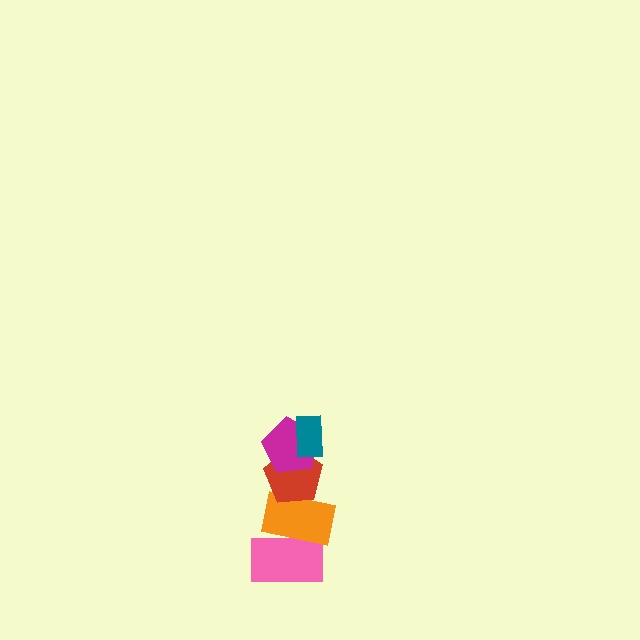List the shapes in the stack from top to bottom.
From top to bottom: the teal rectangle, the magenta pentagon, the red pentagon, the orange rectangle, the pink rectangle.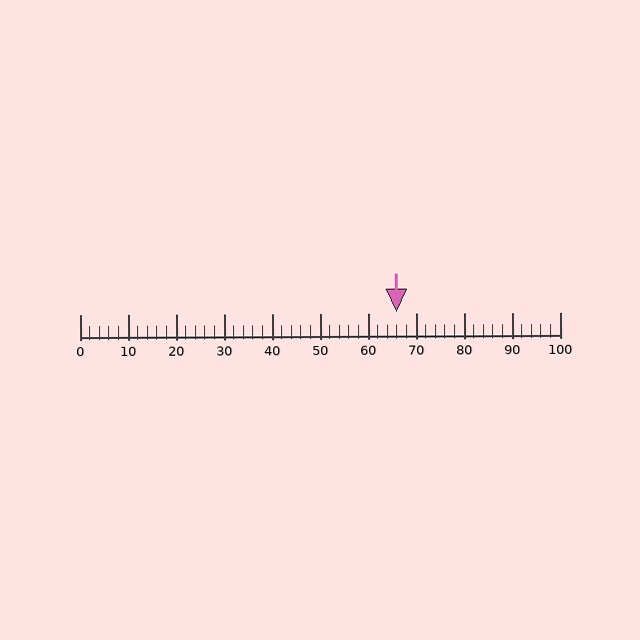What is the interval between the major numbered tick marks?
The major tick marks are spaced 10 units apart.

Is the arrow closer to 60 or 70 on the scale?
The arrow is closer to 70.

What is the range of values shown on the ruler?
The ruler shows values from 0 to 100.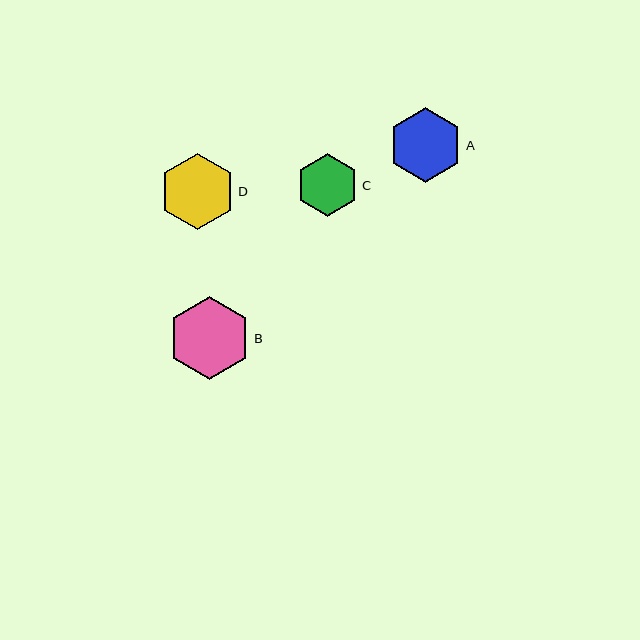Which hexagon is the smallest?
Hexagon C is the smallest with a size of approximately 63 pixels.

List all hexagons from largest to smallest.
From largest to smallest: B, D, A, C.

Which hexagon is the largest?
Hexagon B is the largest with a size of approximately 83 pixels.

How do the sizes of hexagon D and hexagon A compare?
Hexagon D and hexagon A are approximately the same size.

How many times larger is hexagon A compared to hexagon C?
Hexagon A is approximately 1.2 times the size of hexagon C.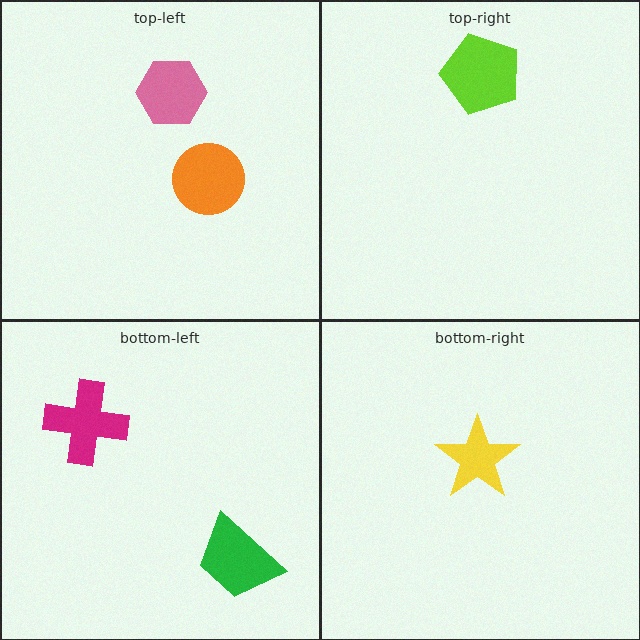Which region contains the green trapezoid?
The bottom-left region.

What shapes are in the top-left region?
The pink hexagon, the orange circle.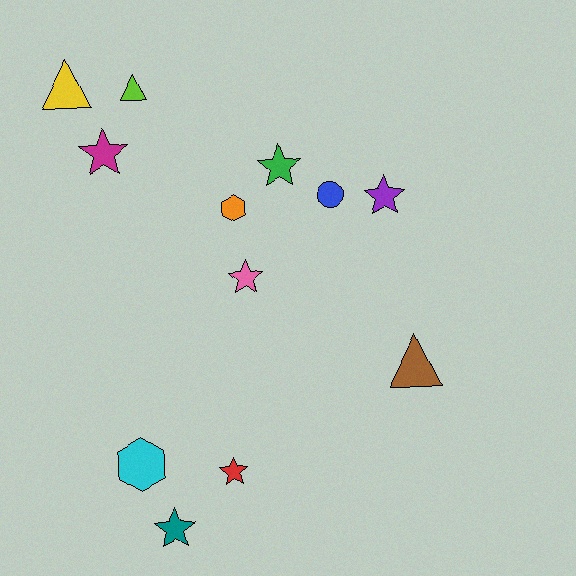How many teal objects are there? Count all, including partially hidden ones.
There is 1 teal object.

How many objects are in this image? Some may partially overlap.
There are 12 objects.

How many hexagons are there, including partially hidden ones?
There are 2 hexagons.